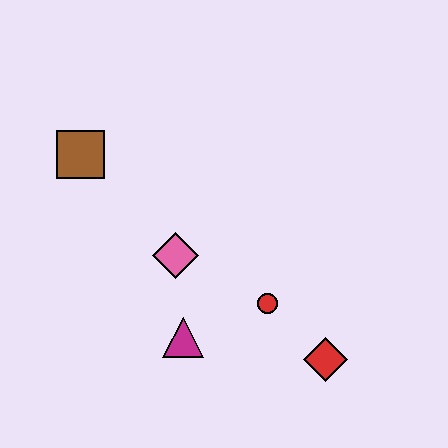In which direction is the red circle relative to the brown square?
The red circle is to the right of the brown square.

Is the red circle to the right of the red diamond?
No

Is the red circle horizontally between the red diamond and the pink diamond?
Yes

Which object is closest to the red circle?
The red diamond is closest to the red circle.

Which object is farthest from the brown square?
The red diamond is farthest from the brown square.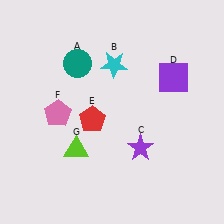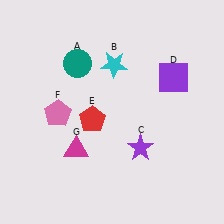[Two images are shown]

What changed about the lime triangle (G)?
In Image 1, G is lime. In Image 2, it changed to magenta.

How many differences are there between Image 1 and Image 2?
There is 1 difference between the two images.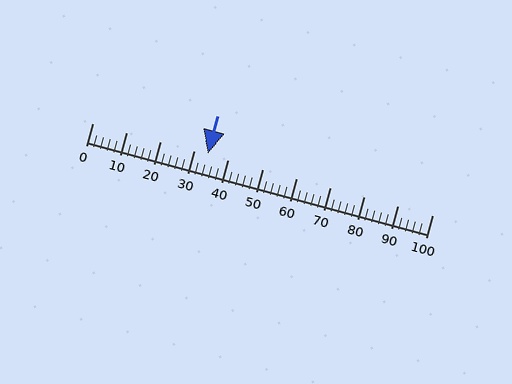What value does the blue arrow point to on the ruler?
The blue arrow points to approximately 34.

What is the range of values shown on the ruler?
The ruler shows values from 0 to 100.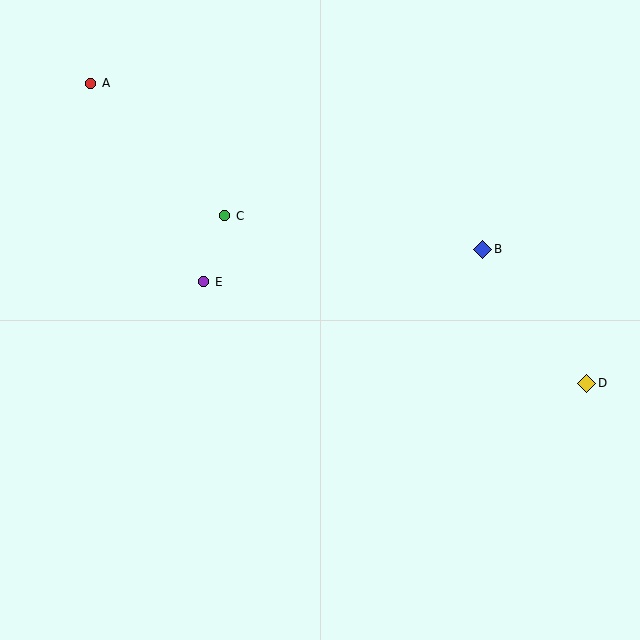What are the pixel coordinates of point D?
Point D is at (587, 383).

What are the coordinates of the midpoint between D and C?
The midpoint between D and C is at (406, 299).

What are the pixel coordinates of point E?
Point E is at (204, 282).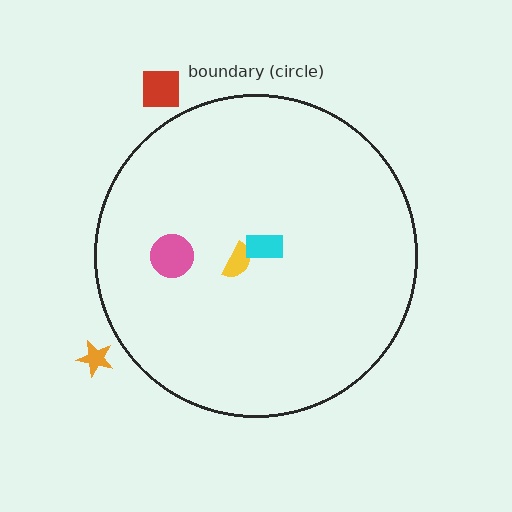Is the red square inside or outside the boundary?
Outside.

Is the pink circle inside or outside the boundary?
Inside.